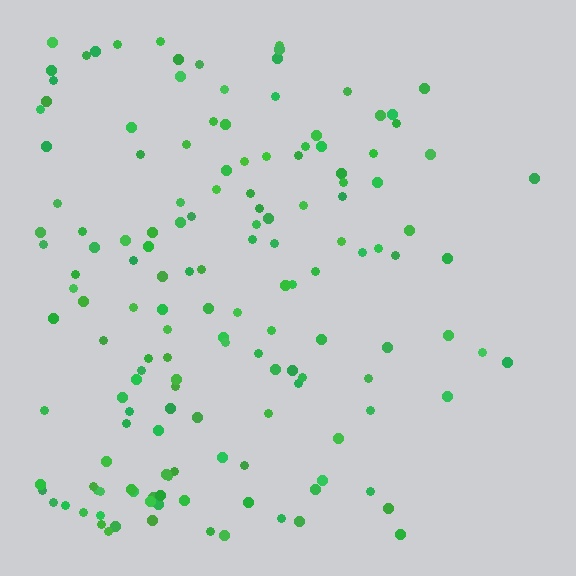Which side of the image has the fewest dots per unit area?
The right.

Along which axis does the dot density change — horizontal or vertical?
Horizontal.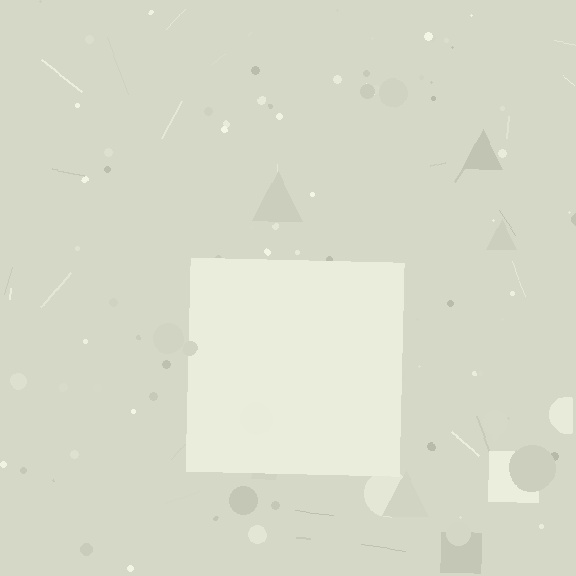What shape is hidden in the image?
A square is hidden in the image.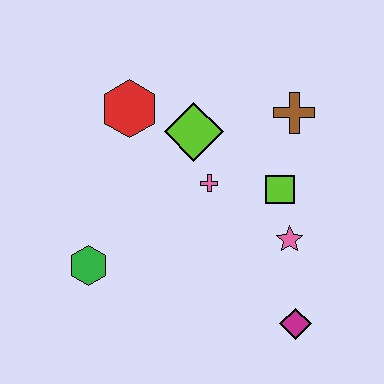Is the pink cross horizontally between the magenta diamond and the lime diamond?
Yes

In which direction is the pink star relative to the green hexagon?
The pink star is to the right of the green hexagon.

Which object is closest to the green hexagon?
The pink cross is closest to the green hexagon.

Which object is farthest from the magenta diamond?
The red hexagon is farthest from the magenta diamond.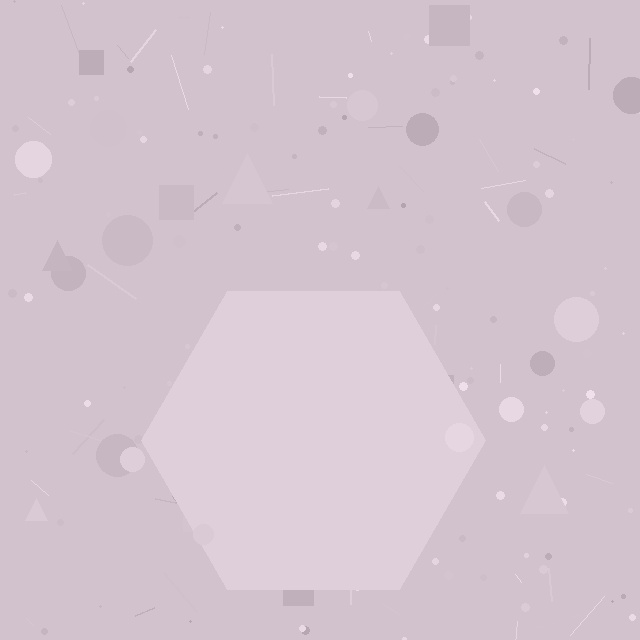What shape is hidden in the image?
A hexagon is hidden in the image.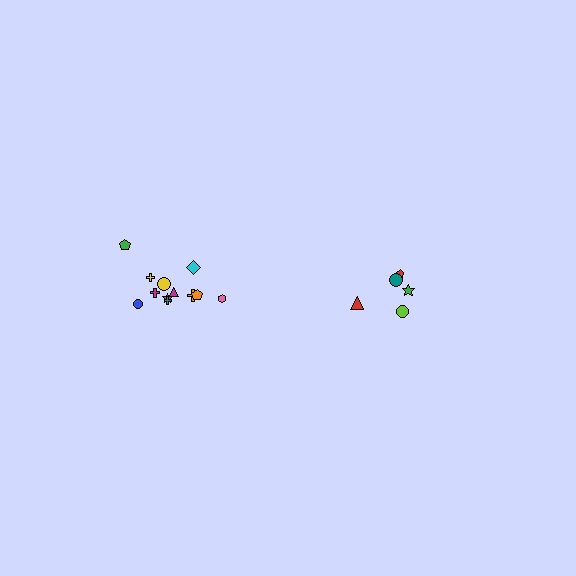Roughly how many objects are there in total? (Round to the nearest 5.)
Roughly 15 objects in total.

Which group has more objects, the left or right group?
The left group.